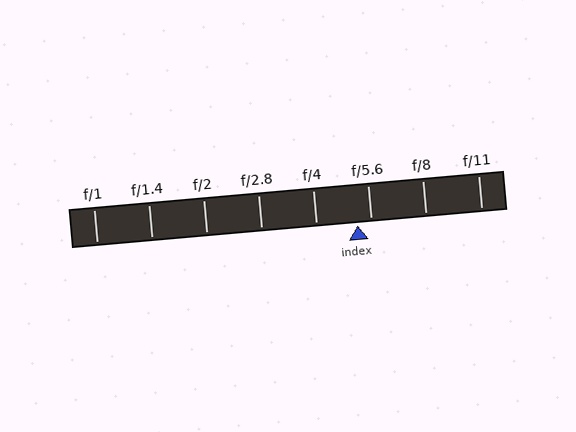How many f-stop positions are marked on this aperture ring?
There are 8 f-stop positions marked.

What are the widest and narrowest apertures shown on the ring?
The widest aperture shown is f/1 and the narrowest is f/11.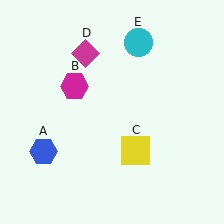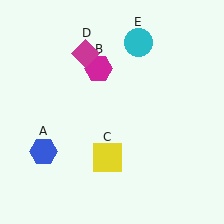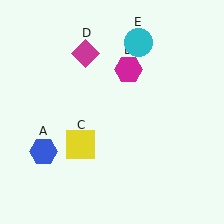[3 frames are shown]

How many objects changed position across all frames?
2 objects changed position: magenta hexagon (object B), yellow square (object C).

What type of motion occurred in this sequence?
The magenta hexagon (object B), yellow square (object C) rotated clockwise around the center of the scene.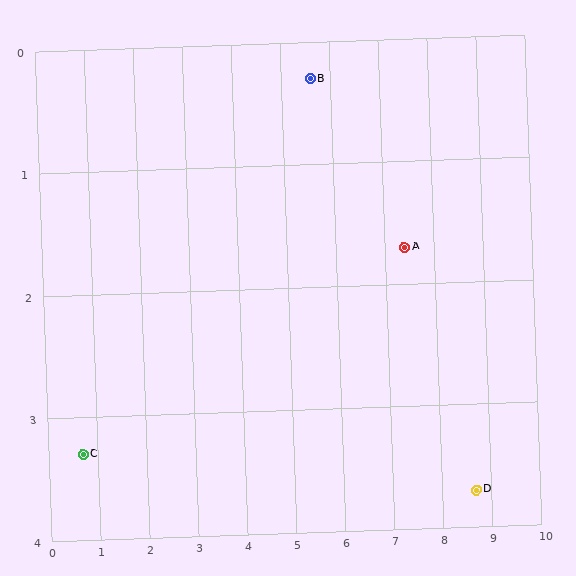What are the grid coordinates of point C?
Point C is at approximately (0.7, 3.3).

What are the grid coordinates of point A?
Point A is at approximately (7.4, 1.7).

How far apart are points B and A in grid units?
Points B and A are about 2.3 grid units apart.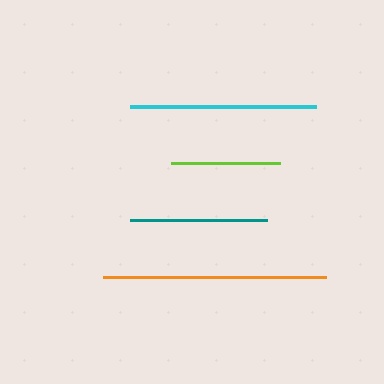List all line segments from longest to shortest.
From longest to shortest: orange, cyan, teal, lime.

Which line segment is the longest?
The orange line is the longest at approximately 224 pixels.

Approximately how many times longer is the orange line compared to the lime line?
The orange line is approximately 2.1 times the length of the lime line.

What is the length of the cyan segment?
The cyan segment is approximately 186 pixels long.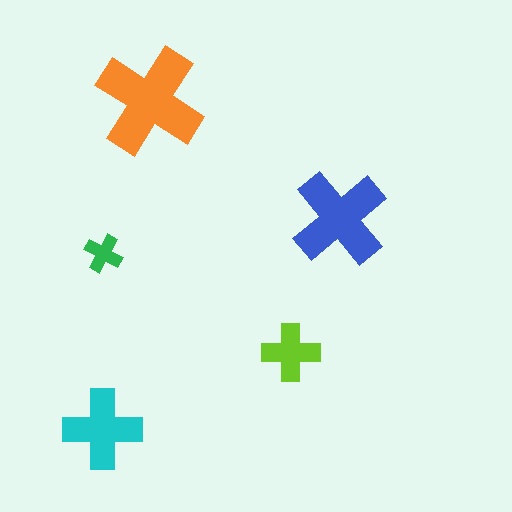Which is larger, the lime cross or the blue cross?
The blue one.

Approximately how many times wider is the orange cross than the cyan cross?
About 1.5 times wider.